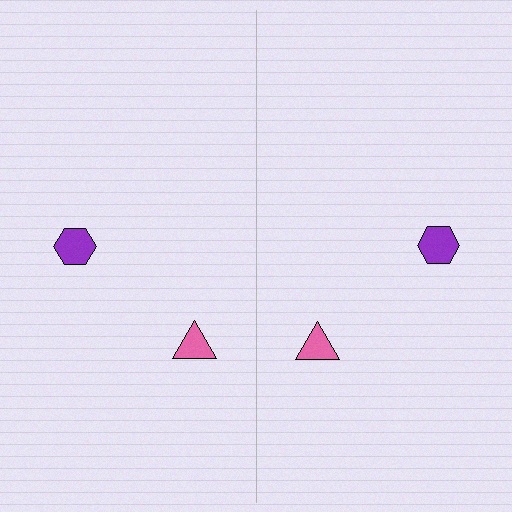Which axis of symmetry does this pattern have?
The pattern has a vertical axis of symmetry running through the center of the image.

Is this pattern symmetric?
Yes, this pattern has bilateral (reflection) symmetry.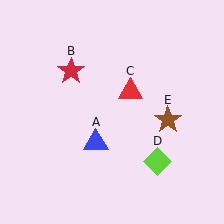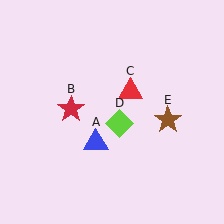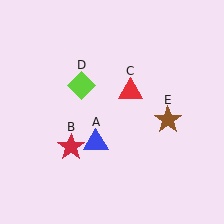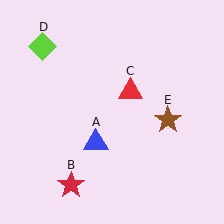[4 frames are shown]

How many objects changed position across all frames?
2 objects changed position: red star (object B), lime diamond (object D).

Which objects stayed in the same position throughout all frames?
Blue triangle (object A) and red triangle (object C) and brown star (object E) remained stationary.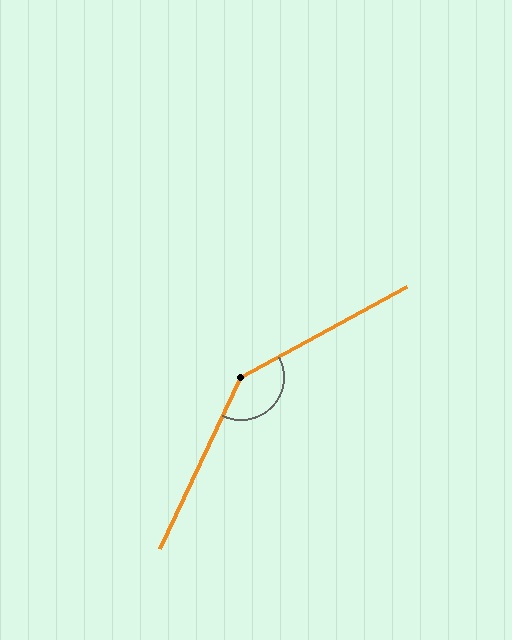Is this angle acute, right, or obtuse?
It is obtuse.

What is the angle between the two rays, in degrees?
Approximately 144 degrees.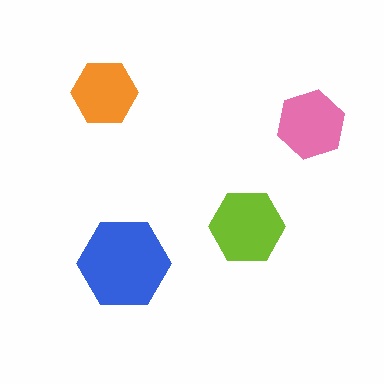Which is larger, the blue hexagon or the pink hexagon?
The blue one.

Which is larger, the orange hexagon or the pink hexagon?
The pink one.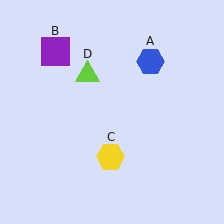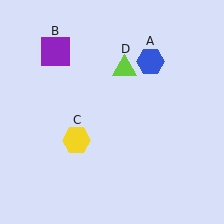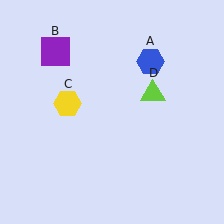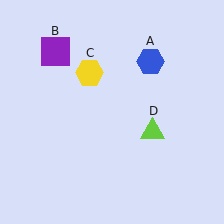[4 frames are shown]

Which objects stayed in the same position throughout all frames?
Blue hexagon (object A) and purple square (object B) remained stationary.